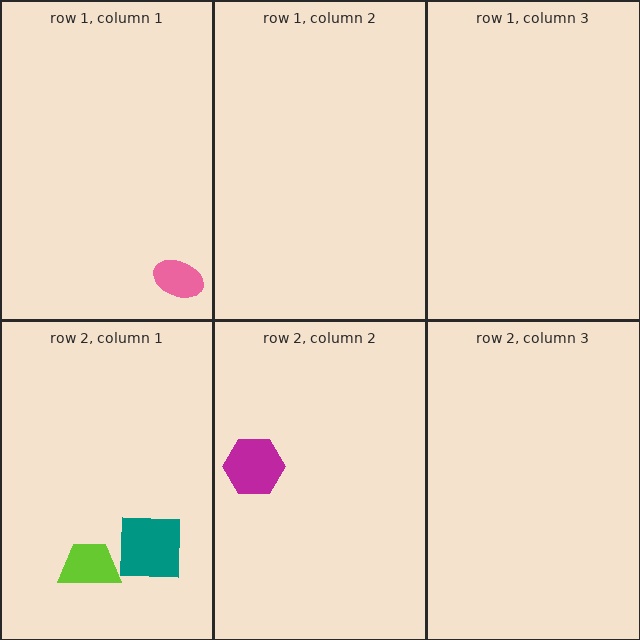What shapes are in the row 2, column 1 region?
The teal square, the lime trapezoid.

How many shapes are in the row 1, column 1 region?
1.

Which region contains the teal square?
The row 2, column 1 region.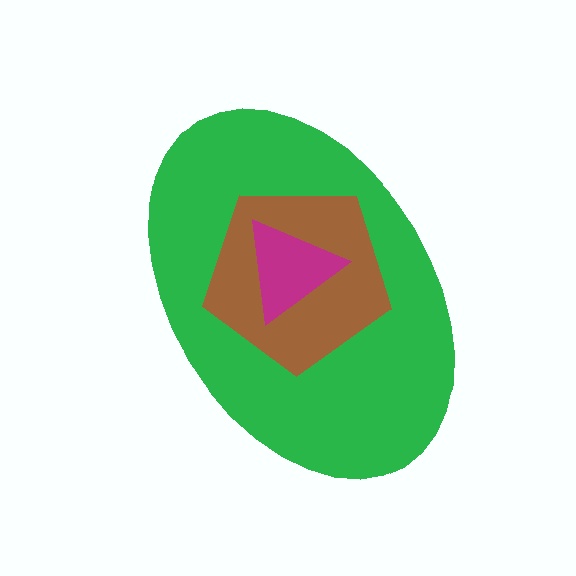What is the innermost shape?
The magenta triangle.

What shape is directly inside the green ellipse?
The brown pentagon.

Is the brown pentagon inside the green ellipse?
Yes.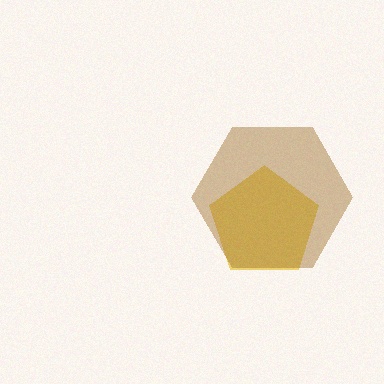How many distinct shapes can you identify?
There are 2 distinct shapes: a yellow pentagon, a brown hexagon.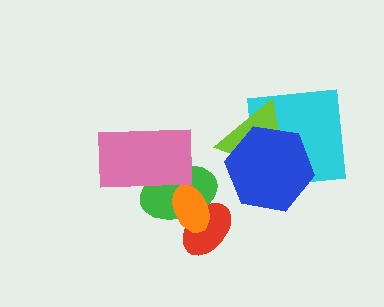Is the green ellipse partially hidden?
Yes, it is partially covered by another shape.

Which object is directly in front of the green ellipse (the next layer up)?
The orange ellipse is directly in front of the green ellipse.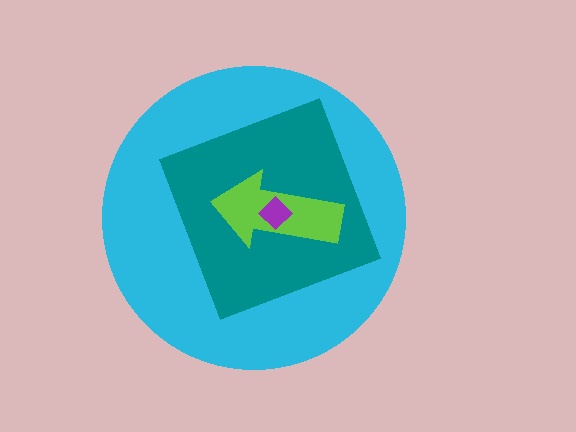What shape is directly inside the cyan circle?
The teal square.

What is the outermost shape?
The cyan circle.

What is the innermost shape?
The purple diamond.